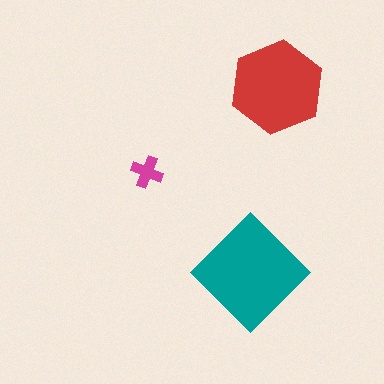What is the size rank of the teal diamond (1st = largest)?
1st.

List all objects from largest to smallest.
The teal diamond, the red hexagon, the magenta cross.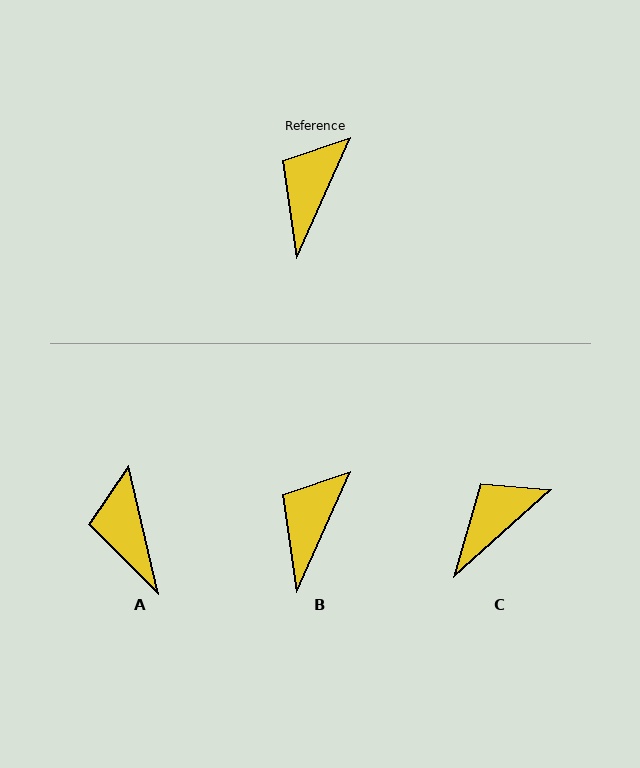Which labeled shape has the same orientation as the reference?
B.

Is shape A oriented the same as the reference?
No, it is off by about 37 degrees.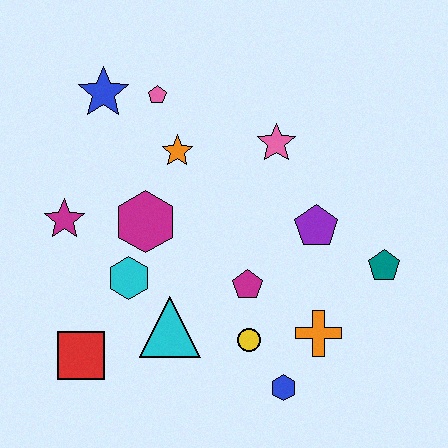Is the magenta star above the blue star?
No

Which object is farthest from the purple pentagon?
The red square is farthest from the purple pentagon.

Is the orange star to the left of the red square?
No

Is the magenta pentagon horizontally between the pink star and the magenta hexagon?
Yes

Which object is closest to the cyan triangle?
The cyan hexagon is closest to the cyan triangle.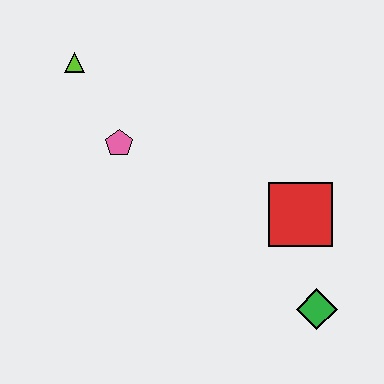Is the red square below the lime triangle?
Yes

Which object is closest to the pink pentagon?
The lime triangle is closest to the pink pentagon.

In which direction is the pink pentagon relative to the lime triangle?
The pink pentagon is below the lime triangle.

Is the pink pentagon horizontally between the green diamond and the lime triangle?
Yes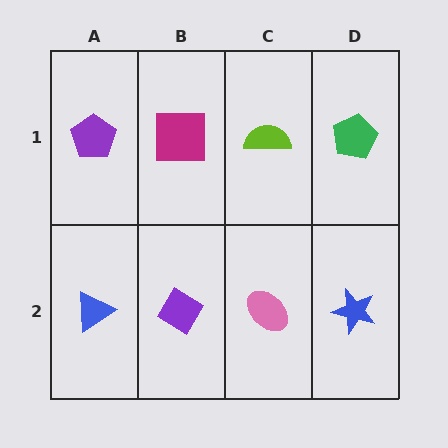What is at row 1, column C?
A lime semicircle.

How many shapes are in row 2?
4 shapes.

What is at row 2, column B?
A purple diamond.